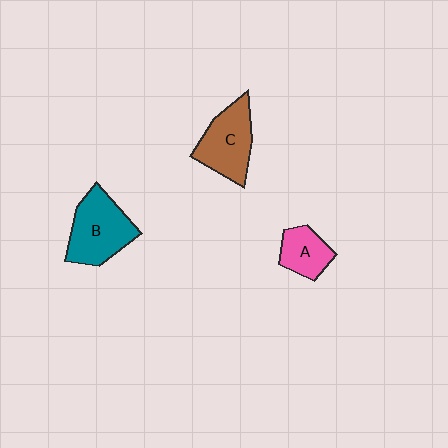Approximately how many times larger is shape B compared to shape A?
Approximately 1.8 times.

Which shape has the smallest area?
Shape A (pink).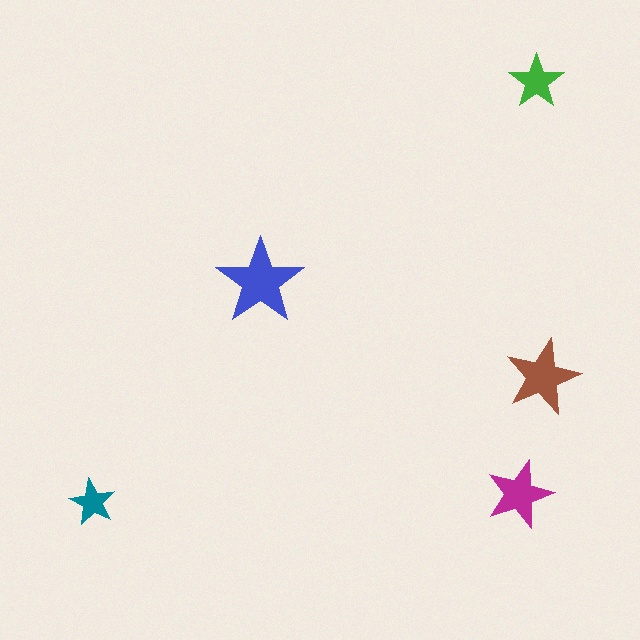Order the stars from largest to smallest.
the blue one, the brown one, the magenta one, the green one, the teal one.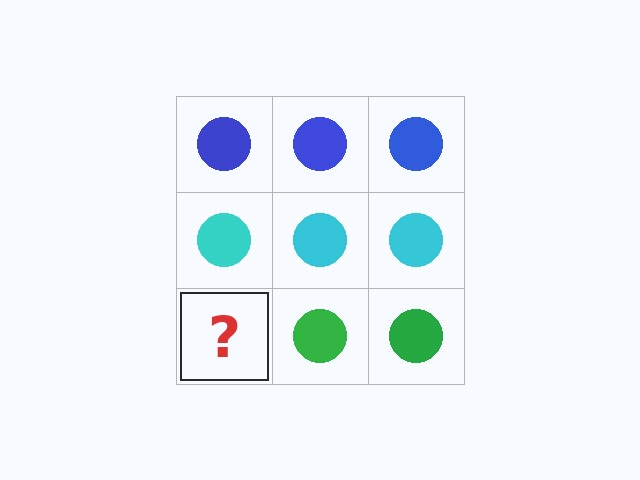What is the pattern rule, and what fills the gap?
The rule is that each row has a consistent color. The gap should be filled with a green circle.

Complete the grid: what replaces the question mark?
The question mark should be replaced with a green circle.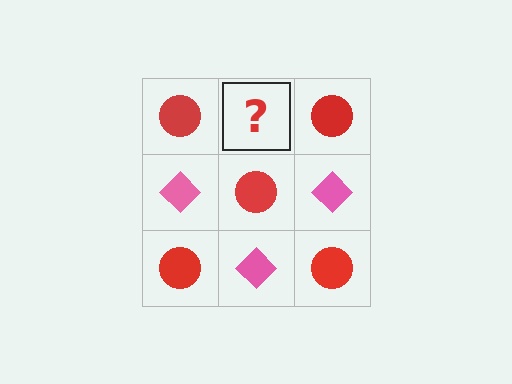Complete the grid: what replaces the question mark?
The question mark should be replaced with a pink diamond.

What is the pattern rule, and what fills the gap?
The rule is that it alternates red circle and pink diamond in a checkerboard pattern. The gap should be filled with a pink diamond.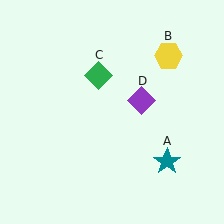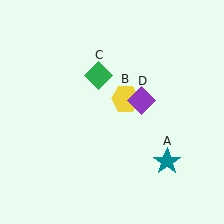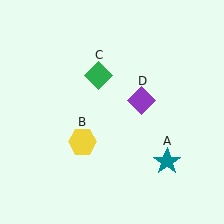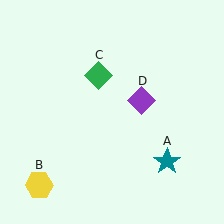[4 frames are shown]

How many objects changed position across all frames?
1 object changed position: yellow hexagon (object B).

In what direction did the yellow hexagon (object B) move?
The yellow hexagon (object B) moved down and to the left.